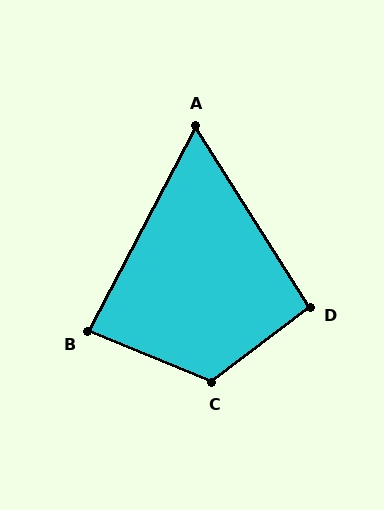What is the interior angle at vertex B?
Approximately 85 degrees (acute).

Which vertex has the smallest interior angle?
A, at approximately 60 degrees.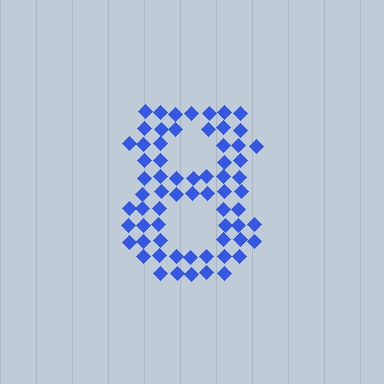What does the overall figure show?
The overall figure shows the digit 8.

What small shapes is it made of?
It is made of small diamonds.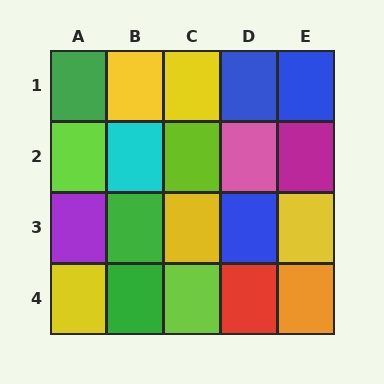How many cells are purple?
1 cell is purple.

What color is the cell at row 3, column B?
Green.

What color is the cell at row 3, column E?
Yellow.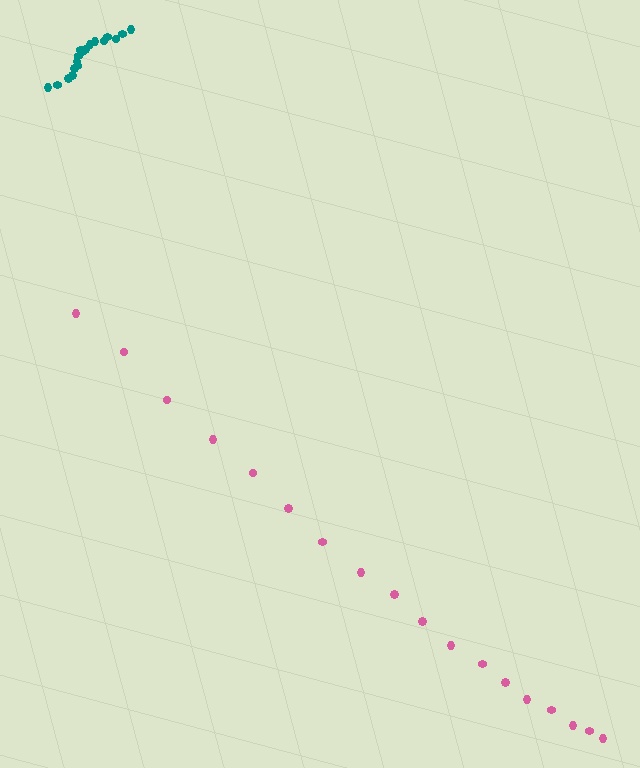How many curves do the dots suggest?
There are 2 distinct paths.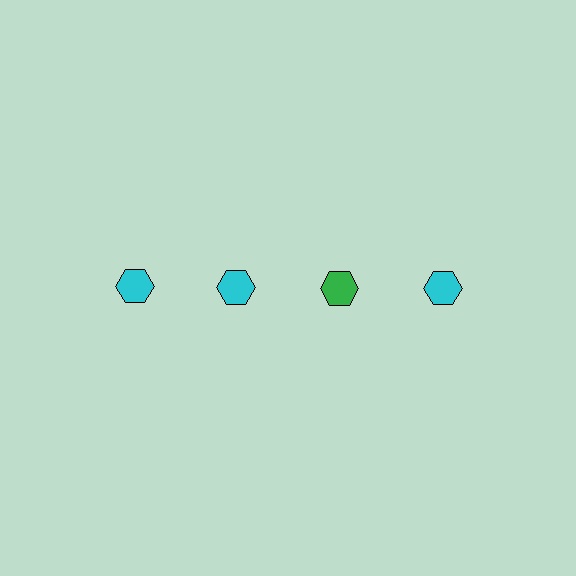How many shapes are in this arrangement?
There are 4 shapes arranged in a grid pattern.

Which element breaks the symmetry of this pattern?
The green hexagon in the top row, center column breaks the symmetry. All other shapes are cyan hexagons.